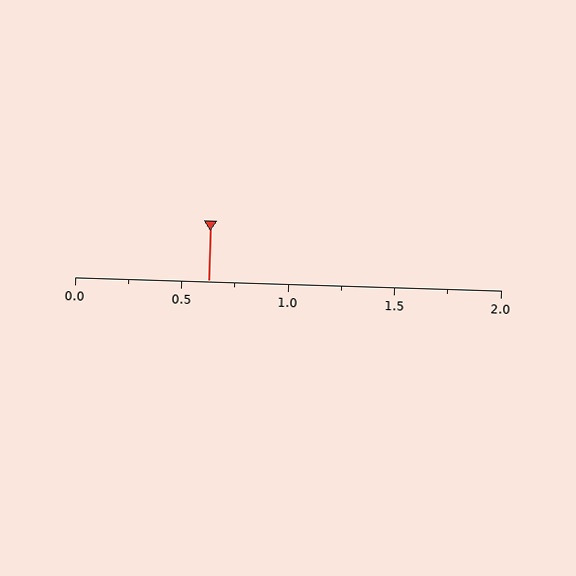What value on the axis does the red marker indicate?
The marker indicates approximately 0.62.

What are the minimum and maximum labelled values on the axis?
The axis runs from 0.0 to 2.0.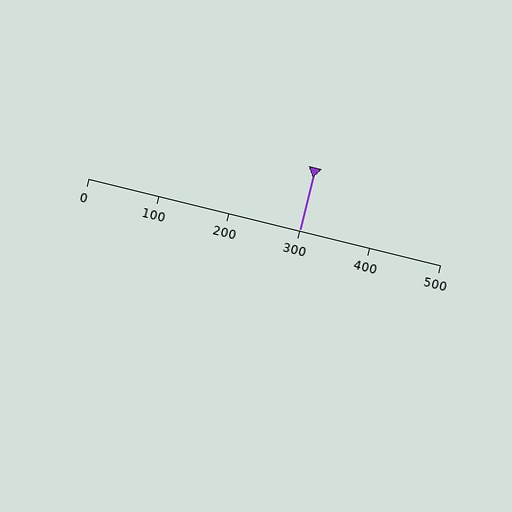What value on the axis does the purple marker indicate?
The marker indicates approximately 300.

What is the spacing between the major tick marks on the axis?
The major ticks are spaced 100 apart.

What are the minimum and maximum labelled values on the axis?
The axis runs from 0 to 500.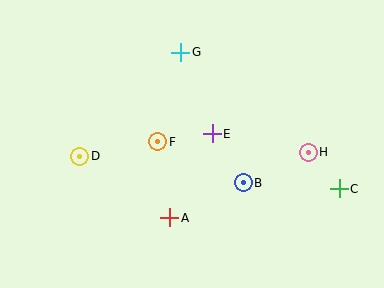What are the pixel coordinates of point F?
Point F is at (158, 142).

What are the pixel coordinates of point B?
Point B is at (243, 183).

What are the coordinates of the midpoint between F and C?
The midpoint between F and C is at (248, 165).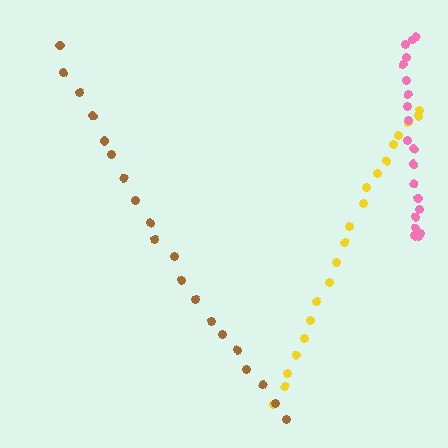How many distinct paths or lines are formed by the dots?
There are 3 distinct paths.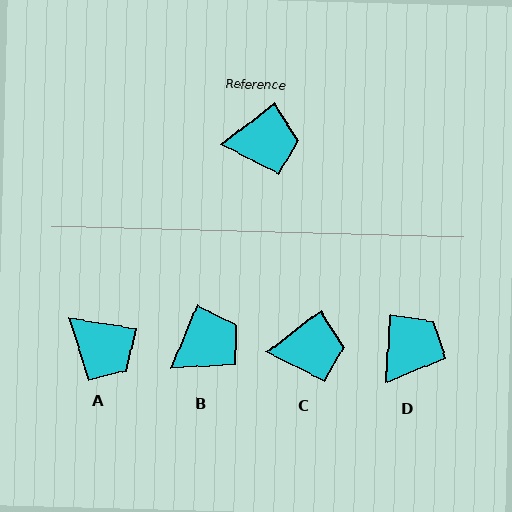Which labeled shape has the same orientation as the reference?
C.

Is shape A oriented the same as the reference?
No, it is off by about 46 degrees.